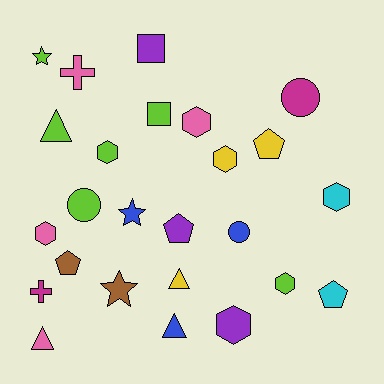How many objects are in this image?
There are 25 objects.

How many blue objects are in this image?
There are 3 blue objects.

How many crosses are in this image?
There are 2 crosses.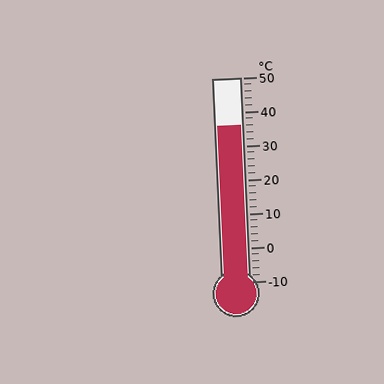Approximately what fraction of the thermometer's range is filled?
The thermometer is filled to approximately 75% of its range.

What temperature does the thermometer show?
The thermometer shows approximately 36°C.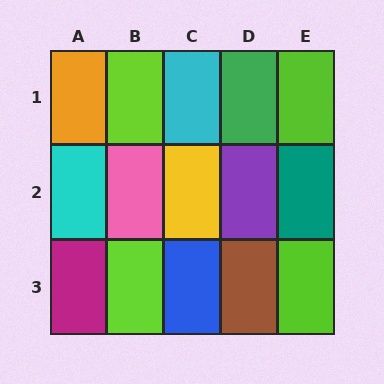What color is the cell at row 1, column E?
Lime.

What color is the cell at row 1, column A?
Orange.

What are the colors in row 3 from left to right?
Magenta, lime, blue, brown, lime.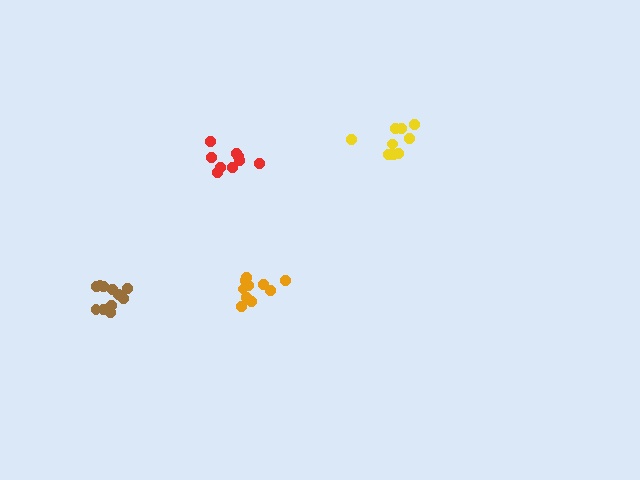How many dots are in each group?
Group 1: 11 dots, Group 2: 9 dots, Group 3: 10 dots, Group 4: 9 dots (39 total).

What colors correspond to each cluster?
The clusters are colored: brown, yellow, orange, red.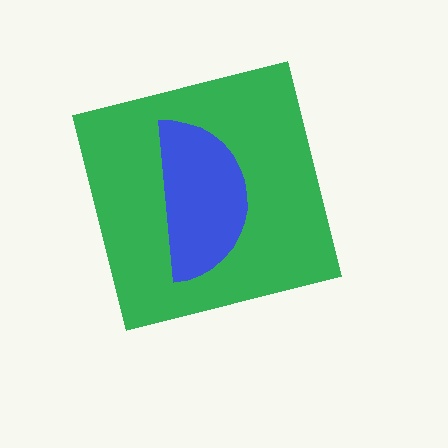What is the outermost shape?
The green square.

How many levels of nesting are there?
2.